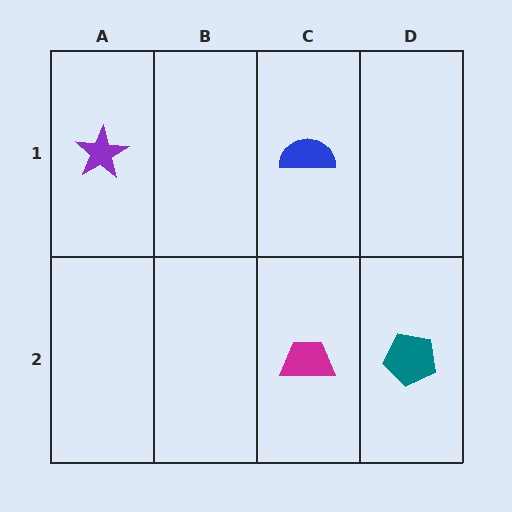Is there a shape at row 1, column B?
No, that cell is empty.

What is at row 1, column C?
A blue semicircle.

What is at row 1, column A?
A purple star.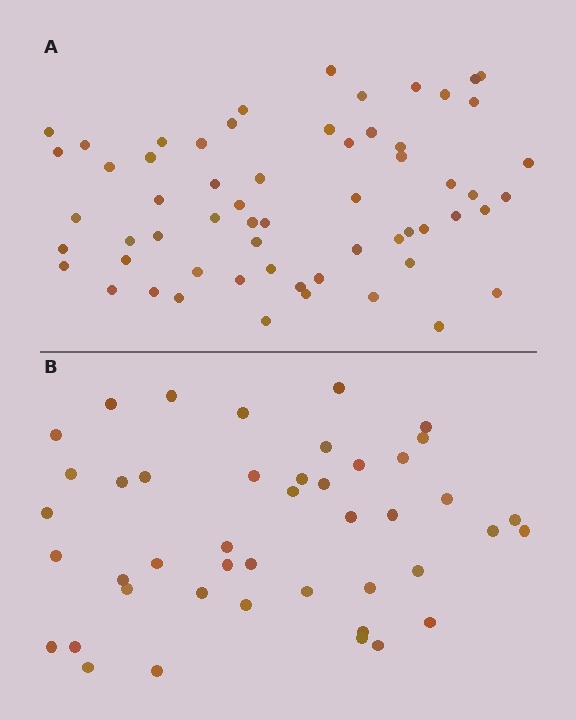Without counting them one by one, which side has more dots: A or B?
Region A (the top region) has more dots.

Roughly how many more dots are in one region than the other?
Region A has approximately 15 more dots than region B.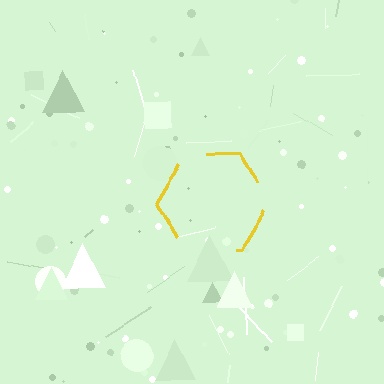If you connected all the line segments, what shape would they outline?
They would outline a hexagon.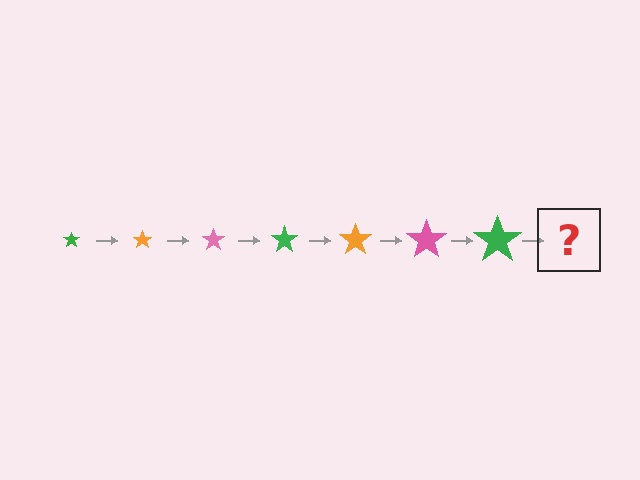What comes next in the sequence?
The next element should be an orange star, larger than the previous one.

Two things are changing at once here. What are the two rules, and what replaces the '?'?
The two rules are that the star grows larger each step and the color cycles through green, orange, and pink. The '?' should be an orange star, larger than the previous one.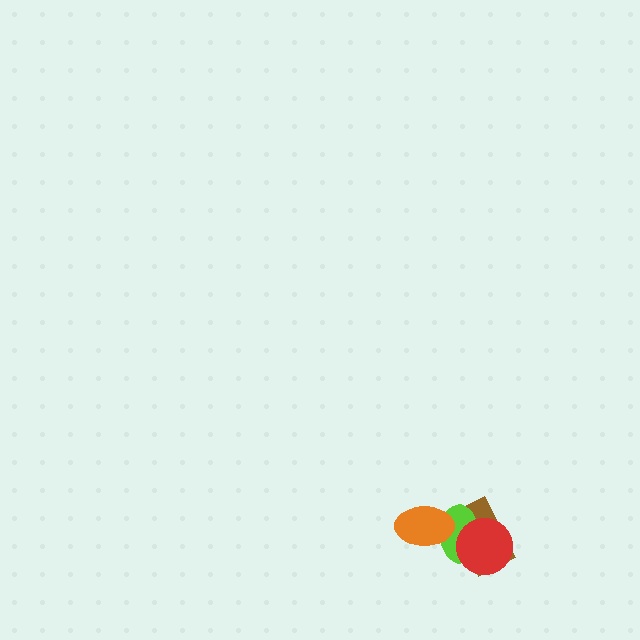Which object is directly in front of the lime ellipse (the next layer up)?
The red circle is directly in front of the lime ellipse.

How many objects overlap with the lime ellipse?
3 objects overlap with the lime ellipse.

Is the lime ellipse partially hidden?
Yes, it is partially covered by another shape.